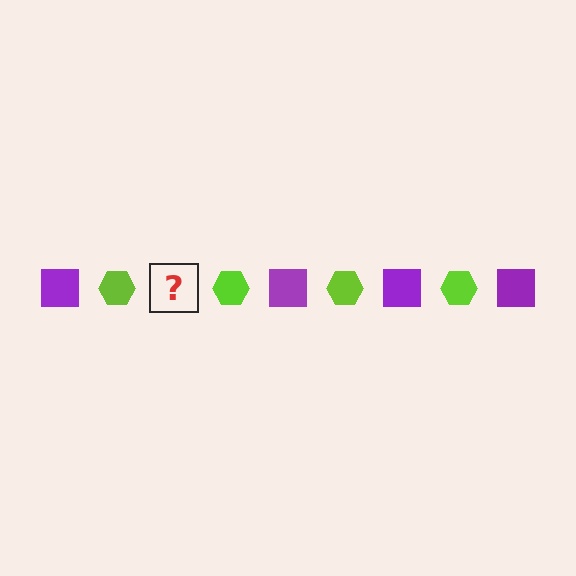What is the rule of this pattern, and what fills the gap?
The rule is that the pattern alternates between purple square and lime hexagon. The gap should be filled with a purple square.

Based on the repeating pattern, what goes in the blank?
The blank should be a purple square.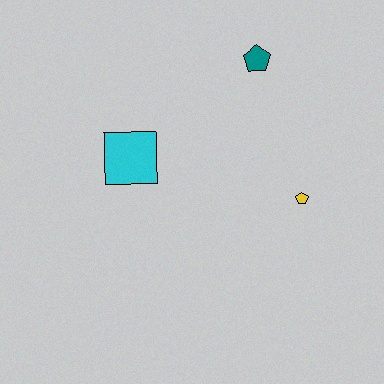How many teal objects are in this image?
There is 1 teal object.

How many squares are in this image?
There is 1 square.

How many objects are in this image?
There are 3 objects.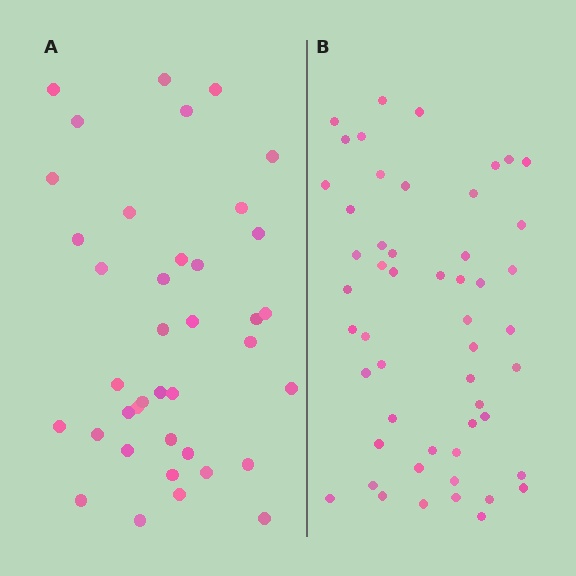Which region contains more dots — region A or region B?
Region B (the right region) has more dots.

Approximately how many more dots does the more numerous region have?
Region B has approximately 15 more dots than region A.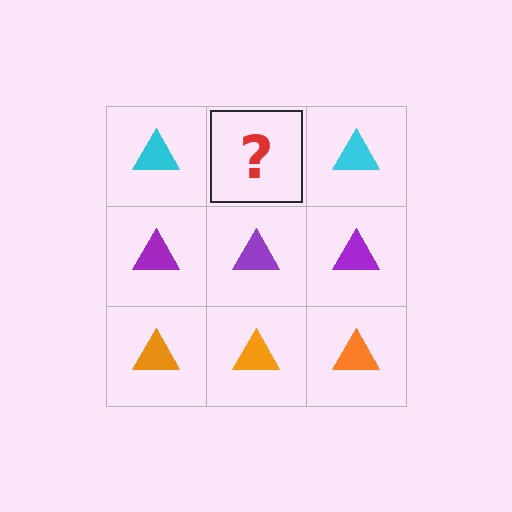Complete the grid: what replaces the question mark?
The question mark should be replaced with a cyan triangle.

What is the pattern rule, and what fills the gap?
The rule is that each row has a consistent color. The gap should be filled with a cyan triangle.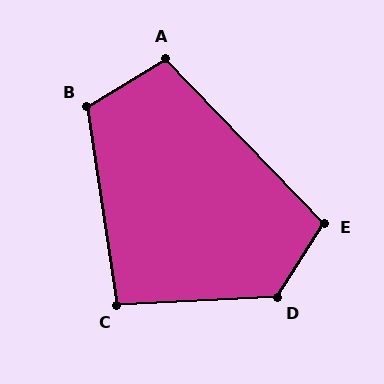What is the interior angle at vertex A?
Approximately 103 degrees (obtuse).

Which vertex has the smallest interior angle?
C, at approximately 96 degrees.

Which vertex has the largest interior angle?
D, at approximately 125 degrees.